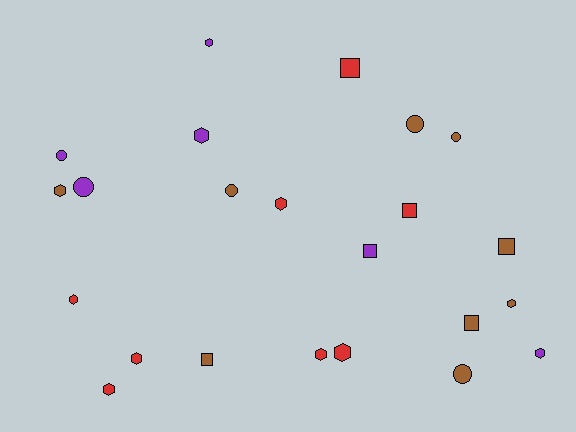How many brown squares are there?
There are 3 brown squares.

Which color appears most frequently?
Brown, with 9 objects.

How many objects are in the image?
There are 23 objects.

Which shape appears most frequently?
Hexagon, with 11 objects.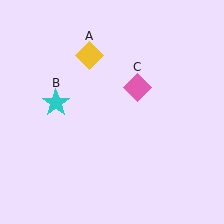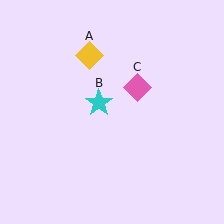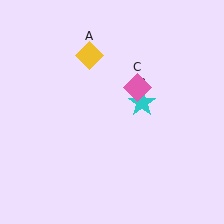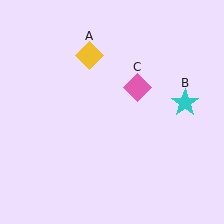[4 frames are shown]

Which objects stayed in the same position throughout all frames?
Yellow diamond (object A) and pink diamond (object C) remained stationary.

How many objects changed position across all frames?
1 object changed position: cyan star (object B).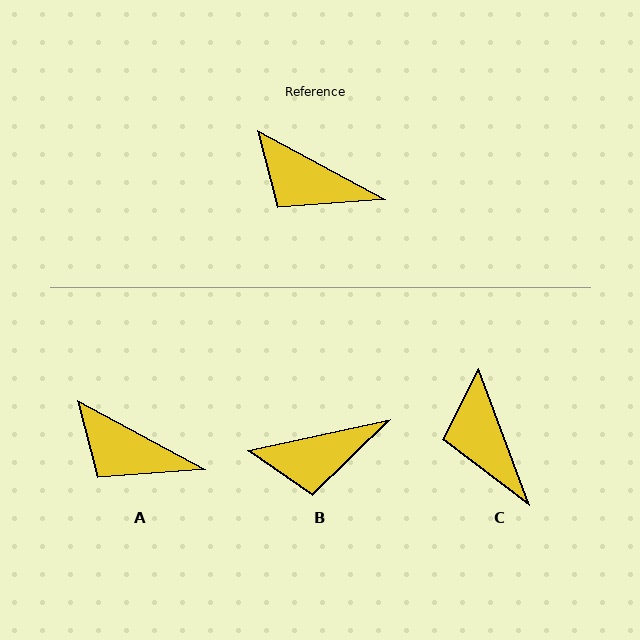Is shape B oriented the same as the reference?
No, it is off by about 41 degrees.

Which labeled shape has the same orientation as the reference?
A.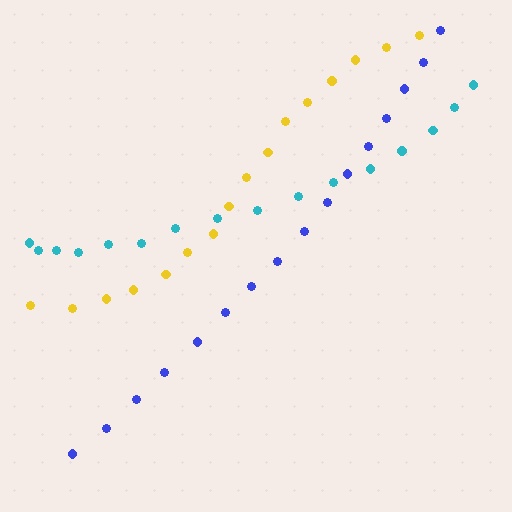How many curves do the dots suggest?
There are 3 distinct paths.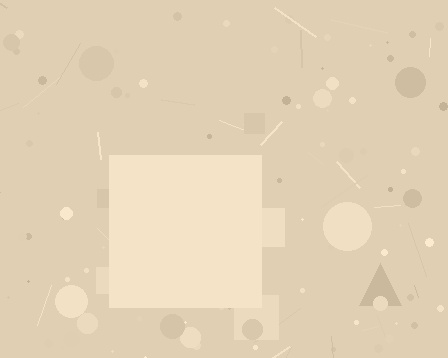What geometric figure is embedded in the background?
A square is embedded in the background.